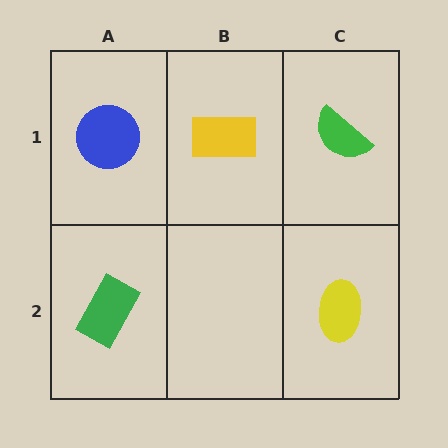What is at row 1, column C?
A green semicircle.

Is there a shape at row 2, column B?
No, that cell is empty.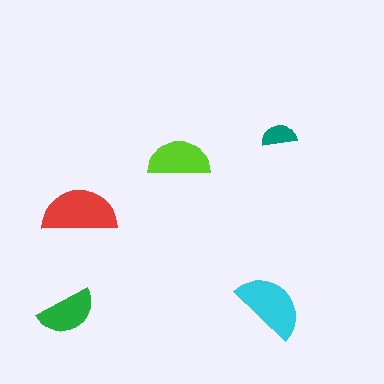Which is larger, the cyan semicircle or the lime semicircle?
The cyan one.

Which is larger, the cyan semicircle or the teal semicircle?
The cyan one.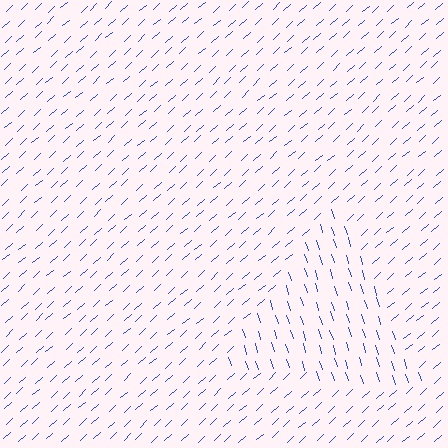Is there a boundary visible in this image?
Yes, there is a texture boundary formed by a change in line orientation.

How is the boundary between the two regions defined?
The boundary is defined purely by a change in line orientation (approximately 65 degrees difference). All lines are the same color and thickness.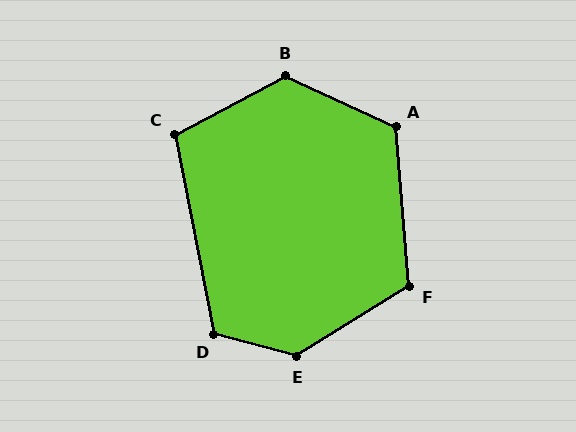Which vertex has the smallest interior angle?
C, at approximately 107 degrees.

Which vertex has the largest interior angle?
E, at approximately 134 degrees.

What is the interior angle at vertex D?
Approximately 115 degrees (obtuse).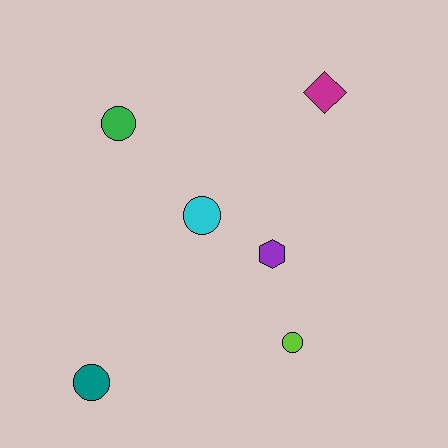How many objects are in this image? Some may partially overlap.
There are 6 objects.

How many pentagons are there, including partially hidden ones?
There are no pentagons.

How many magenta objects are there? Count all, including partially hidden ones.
There is 1 magenta object.